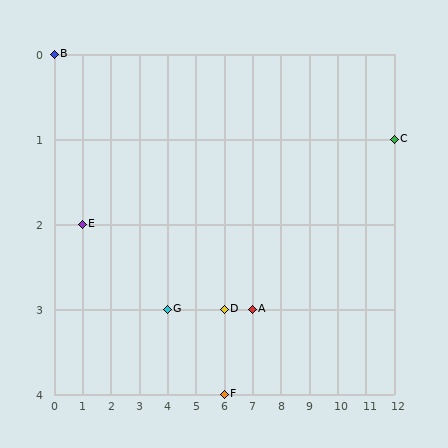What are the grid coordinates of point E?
Point E is at grid coordinates (1, 2).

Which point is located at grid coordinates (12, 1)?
Point C is at (12, 1).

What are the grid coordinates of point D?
Point D is at grid coordinates (6, 3).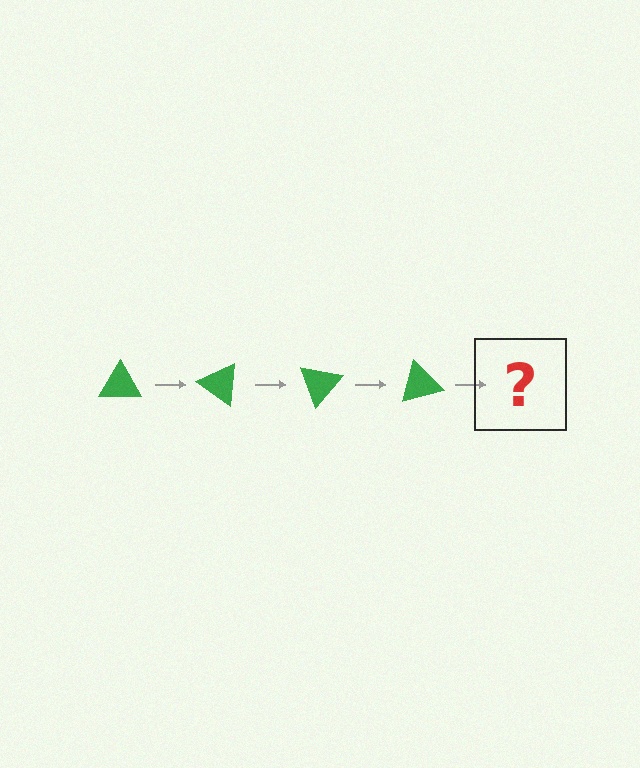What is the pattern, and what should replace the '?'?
The pattern is that the triangle rotates 35 degrees each step. The '?' should be a green triangle rotated 140 degrees.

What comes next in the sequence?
The next element should be a green triangle rotated 140 degrees.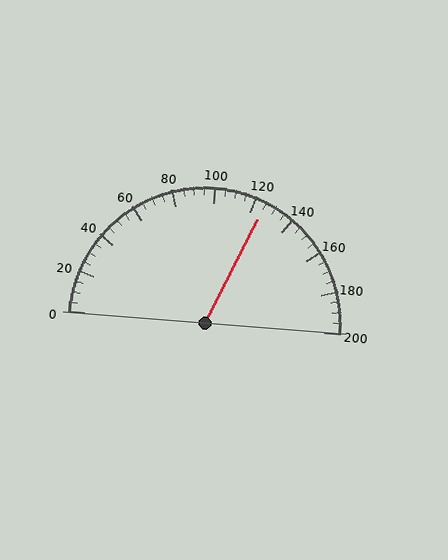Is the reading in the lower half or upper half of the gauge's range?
The reading is in the upper half of the range (0 to 200).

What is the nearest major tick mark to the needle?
The nearest major tick mark is 120.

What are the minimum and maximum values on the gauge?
The gauge ranges from 0 to 200.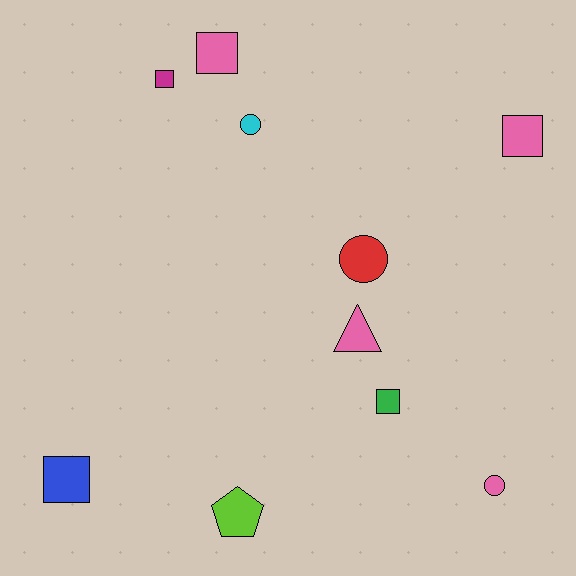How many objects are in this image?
There are 10 objects.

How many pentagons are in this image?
There is 1 pentagon.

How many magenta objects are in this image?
There is 1 magenta object.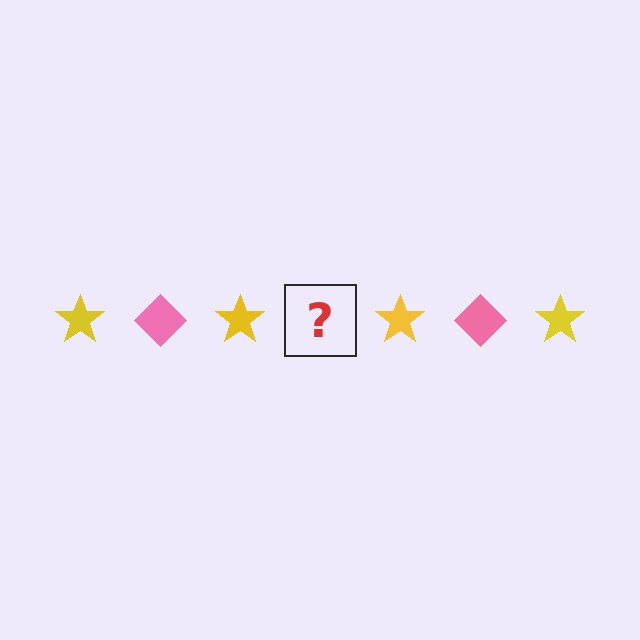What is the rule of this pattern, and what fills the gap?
The rule is that the pattern alternates between yellow star and pink diamond. The gap should be filled with a pink diamond.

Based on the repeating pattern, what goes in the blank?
The blank should be a pink diamond.